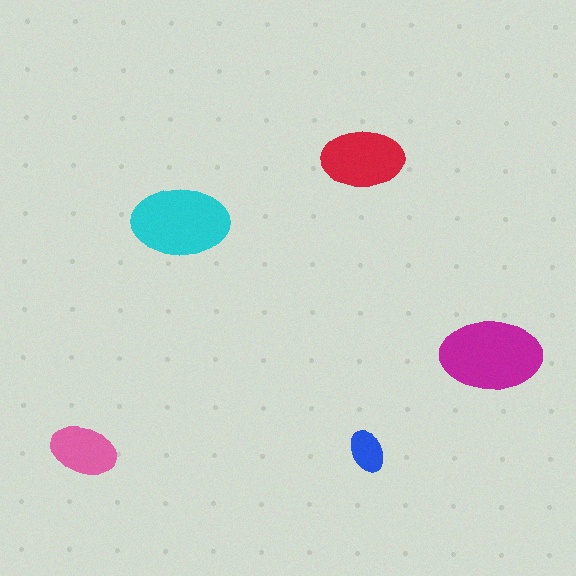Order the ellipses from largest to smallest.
the magenta one, the cyan one, the red one, the pink one, the blue one.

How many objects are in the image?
There are 5 objects in the image.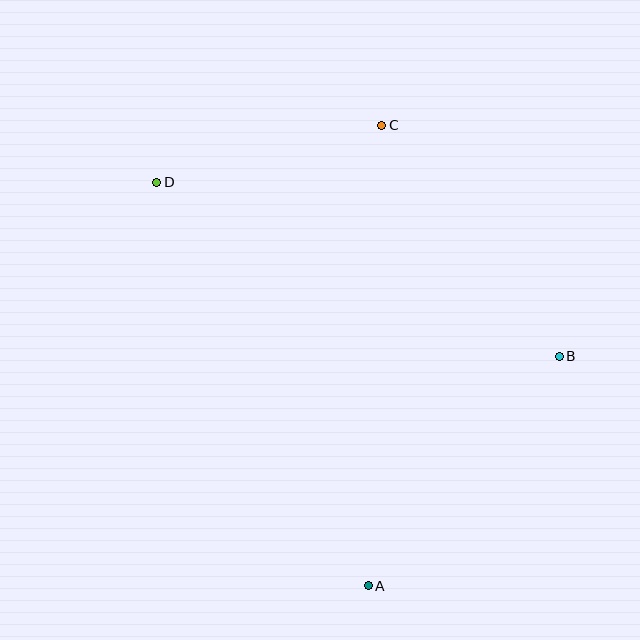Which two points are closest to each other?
Points C and D are closest to each other.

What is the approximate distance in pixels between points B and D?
The distance between B and D is approximately 438 pixels.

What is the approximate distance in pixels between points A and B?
The distance between A and B is approximately 299 pixels.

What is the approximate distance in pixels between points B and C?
The distance between B and C is approximately 291 pixels.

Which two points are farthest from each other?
Points A and C are farthest from each other.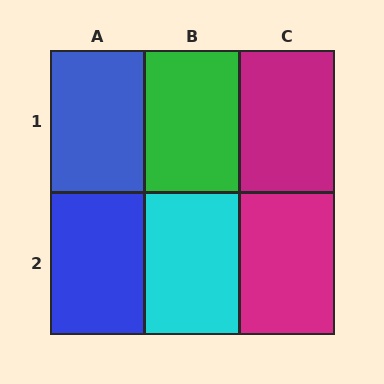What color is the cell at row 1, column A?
Blue.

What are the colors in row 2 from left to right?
Blue, cyan, magenta.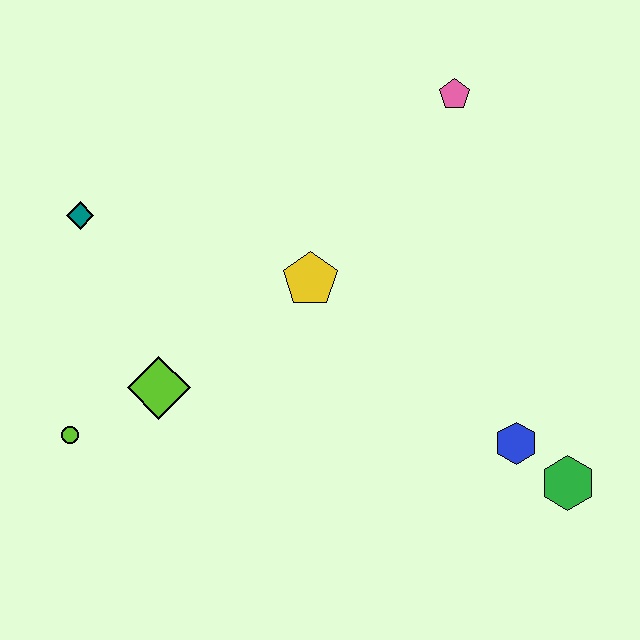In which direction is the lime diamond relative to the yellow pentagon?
The lime diamond is to the left of the yellow pentagon.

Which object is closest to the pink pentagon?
The yellow pentagon is closest to the pink pentagon.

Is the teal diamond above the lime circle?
Yes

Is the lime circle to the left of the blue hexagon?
Yes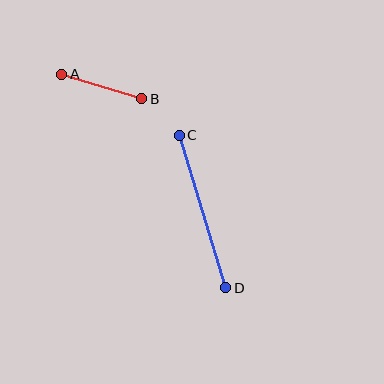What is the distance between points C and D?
The distance is approximately 160 pixels.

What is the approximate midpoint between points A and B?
The midpoint is at approximately (102, 86) pixels.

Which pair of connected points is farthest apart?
Points C and D are farthest apart.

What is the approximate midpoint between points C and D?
The midpoint is at approximately (202, 211) pixels.